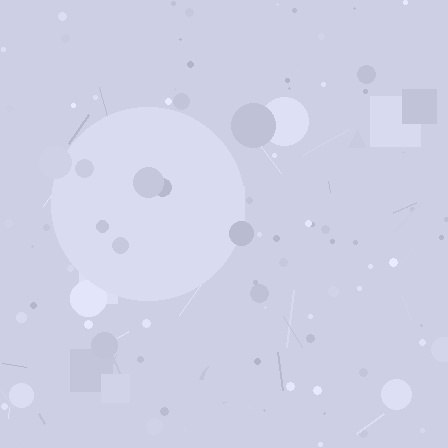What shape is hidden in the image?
A circle is hidden in the image.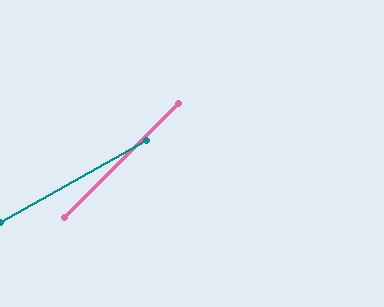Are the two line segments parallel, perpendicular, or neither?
Neither parallel nor perpendicular — they differ by about 16°.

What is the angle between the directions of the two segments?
Approximately 16 degrees.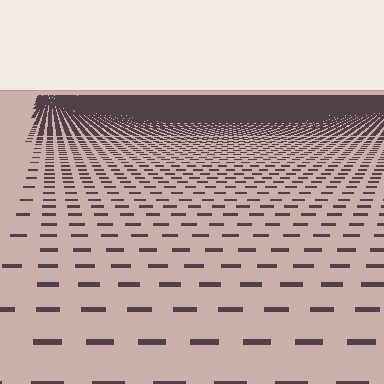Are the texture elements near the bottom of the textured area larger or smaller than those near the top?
Larger. Near the bottom, elements are closer to the viewer and appear at a bigger on-screen size.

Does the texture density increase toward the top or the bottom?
Density increases toward the top.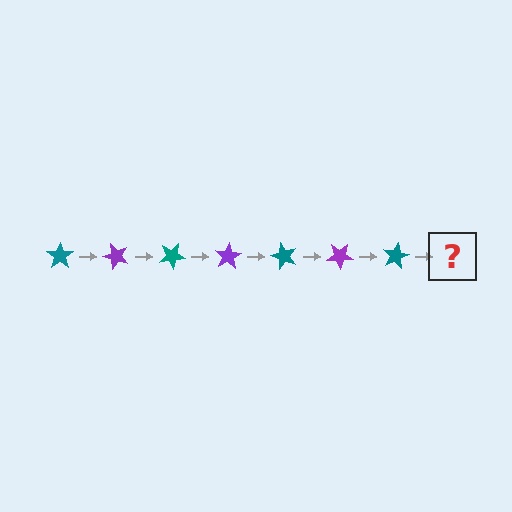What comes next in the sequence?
The next element should be a purple star, rotated 350 degrees from the start.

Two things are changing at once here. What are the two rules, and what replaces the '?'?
The two rules are that it rotates 50 degrees each step and the color cycles through teal and purple. The '?' should be a purple star, rotated 350 degrees from the start.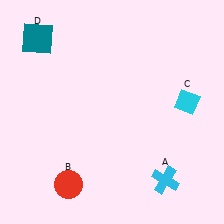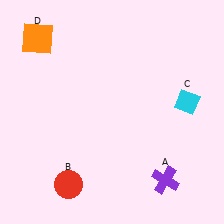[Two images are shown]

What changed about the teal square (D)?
In Image 1, D is teal. In Image 2, it changed to orange.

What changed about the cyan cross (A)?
In Image 1, A is cyan. In Image 2, it changed to purple.